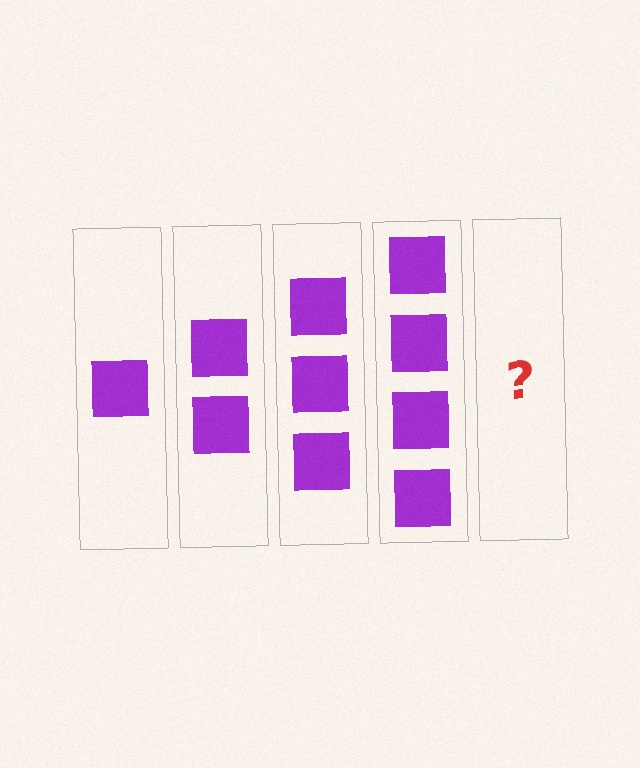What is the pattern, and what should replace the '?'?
The pattern is that each step adds one more square. The '?' should be 5 squares.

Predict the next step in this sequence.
The next step is 5 squares.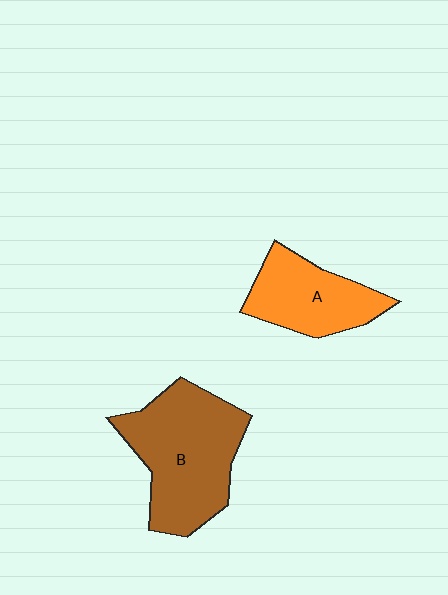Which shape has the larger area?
Shape B (brown).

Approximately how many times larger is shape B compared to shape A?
Approximately 1.6 times.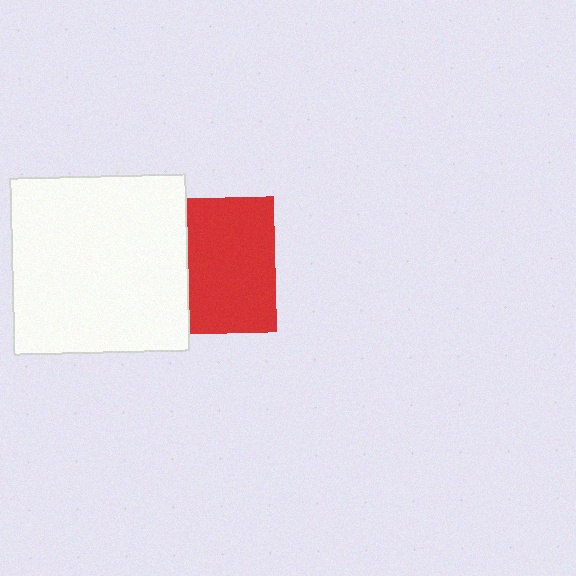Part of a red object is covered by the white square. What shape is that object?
It is a square.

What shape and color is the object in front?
The object in front is a white square.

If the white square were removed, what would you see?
You would see the complete red square.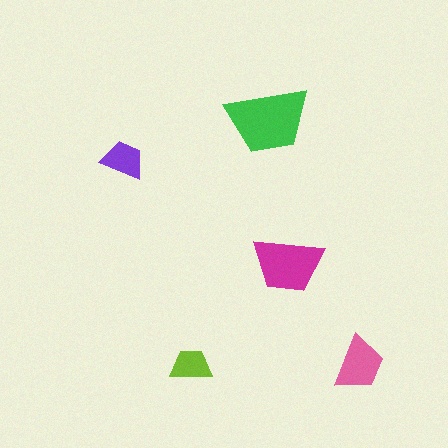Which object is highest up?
The green trapezoid is topmost.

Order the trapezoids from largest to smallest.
the green one, the magenta one, the pink one, the purple one, the lime one.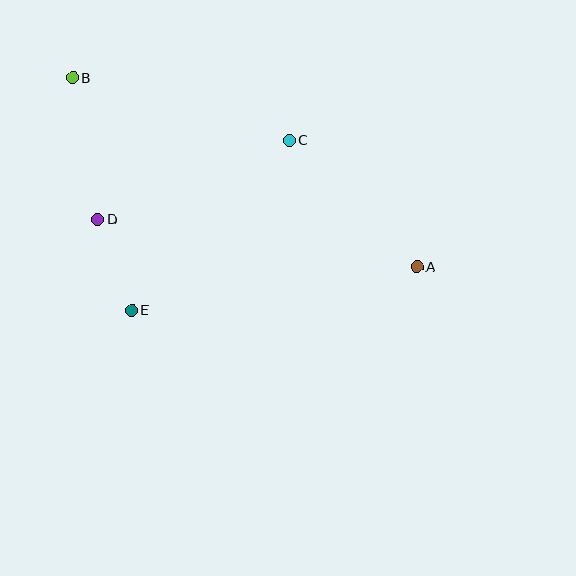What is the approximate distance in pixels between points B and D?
The distance between B and D is approximately 144 pixels.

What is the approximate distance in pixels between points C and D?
The distance between C and D is approximately 207 pixels.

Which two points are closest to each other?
Points D and E are closest to each other.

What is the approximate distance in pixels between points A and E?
The distance between A and E is approximately 289 pixels.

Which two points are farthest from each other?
Points A and B are farthest from each other.